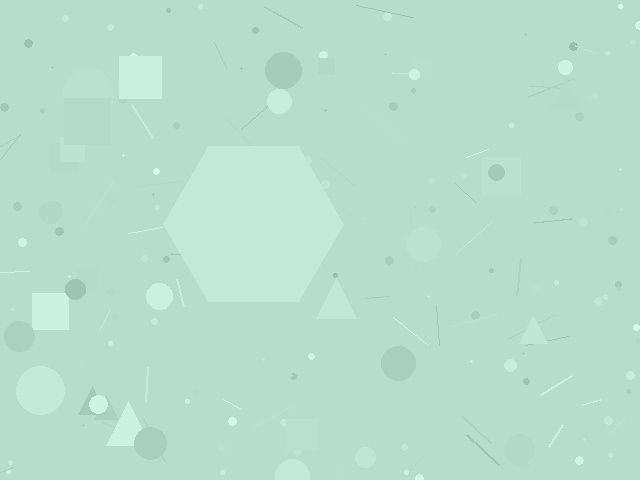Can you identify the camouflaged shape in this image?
The camouflaged shape is a hexagon.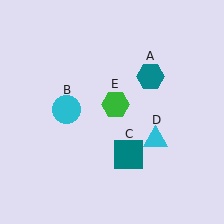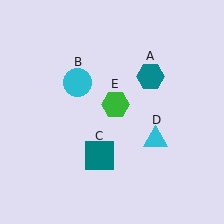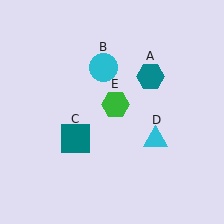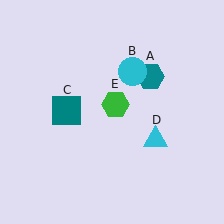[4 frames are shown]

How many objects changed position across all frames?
2 objects changed position: cyan circle (object B), teal square (object C).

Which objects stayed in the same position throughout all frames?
Teal hexagon (object A) and cyan triangle (object D) and green hexagon (object E) remained stationary.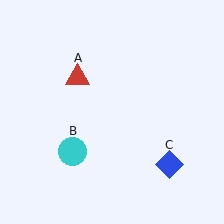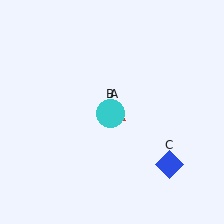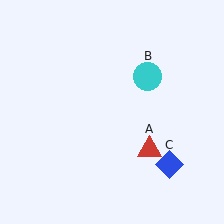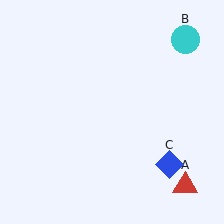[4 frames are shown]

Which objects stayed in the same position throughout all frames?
Blue diamond (object C) remained stationary.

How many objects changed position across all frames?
2 objects changed position: red triangle (object A), cyan circle (object B).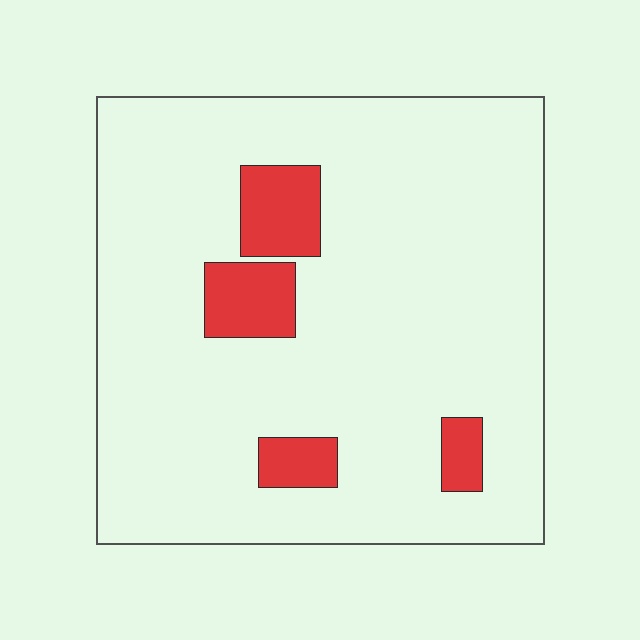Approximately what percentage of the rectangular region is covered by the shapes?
Approximately 10%.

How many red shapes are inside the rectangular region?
4.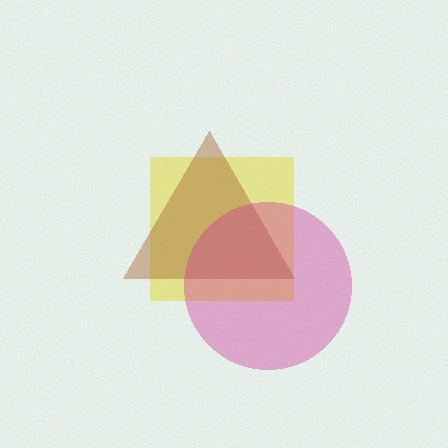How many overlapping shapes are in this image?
There are 3 overlapping shapes in the image.